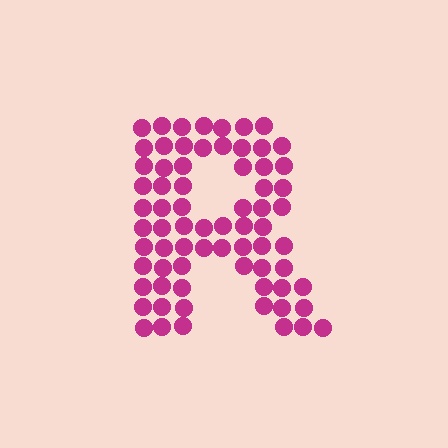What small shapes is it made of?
It is made of small circles.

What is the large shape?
The large shape is the letter R.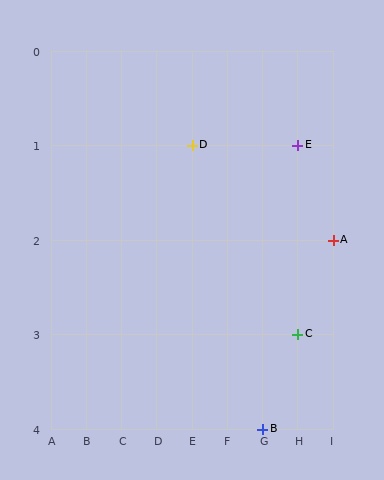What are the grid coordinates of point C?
Point C is at grid coordinates (H, 3).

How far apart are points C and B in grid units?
Points C and B are 1 column and 1 row apart (about 1.4 grid units diagonally).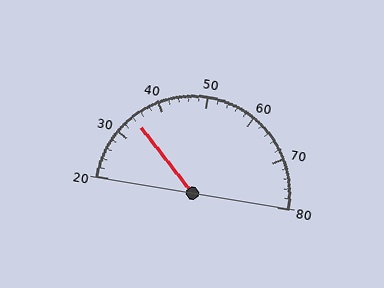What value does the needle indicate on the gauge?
The needle indicates approximately 34.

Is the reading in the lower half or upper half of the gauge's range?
The reading is in the lower half of the range (20 to 80).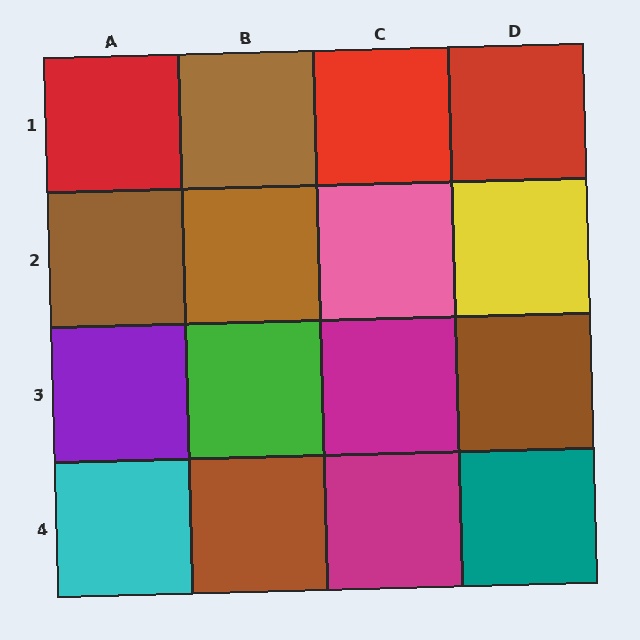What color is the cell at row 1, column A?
Red.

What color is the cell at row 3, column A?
Purple.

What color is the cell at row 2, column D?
Yellow.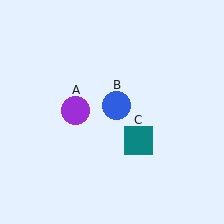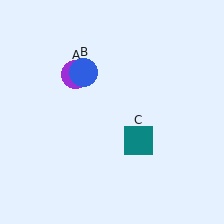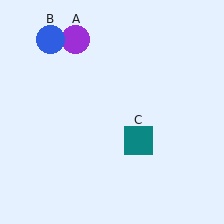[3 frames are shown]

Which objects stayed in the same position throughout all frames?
Teal square (object C) remained stationary.